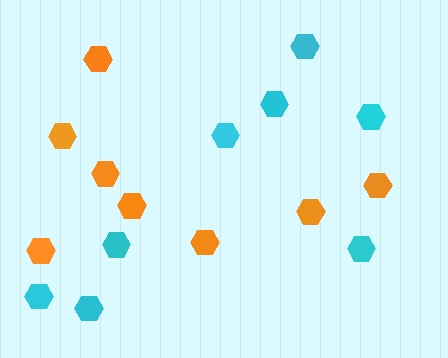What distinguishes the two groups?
There are 2 groups: one group of orange hexagons (8) and one group of cyan hexagons (8).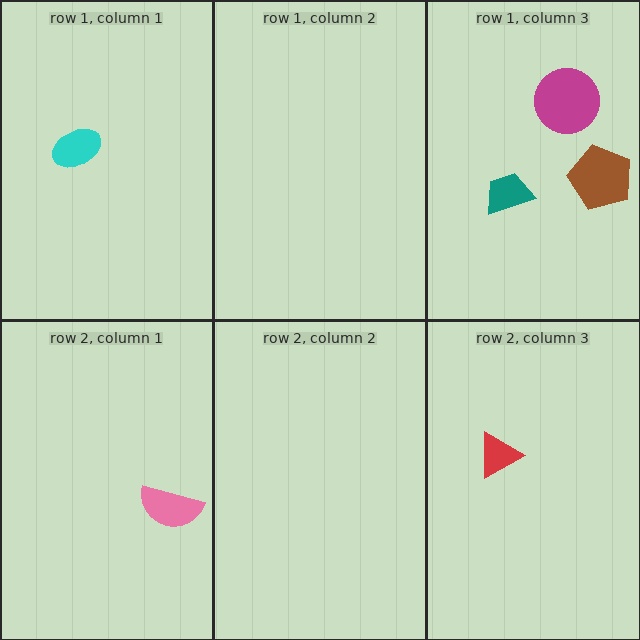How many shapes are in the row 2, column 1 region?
1.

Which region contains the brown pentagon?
The row 1, column 3 region.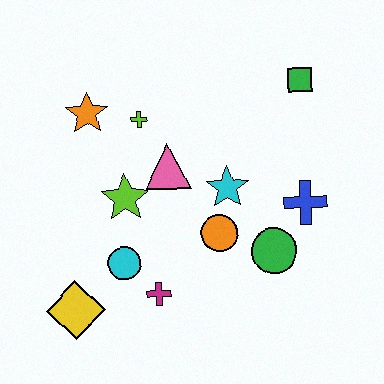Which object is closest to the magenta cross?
The cyan circle is closest to the magenta cross.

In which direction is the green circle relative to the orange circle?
The green circle is to the right of the orange circle.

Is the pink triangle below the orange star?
Yes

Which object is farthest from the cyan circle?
The green square is farthest from the cyan circle.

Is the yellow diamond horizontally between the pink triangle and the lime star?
No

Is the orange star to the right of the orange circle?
No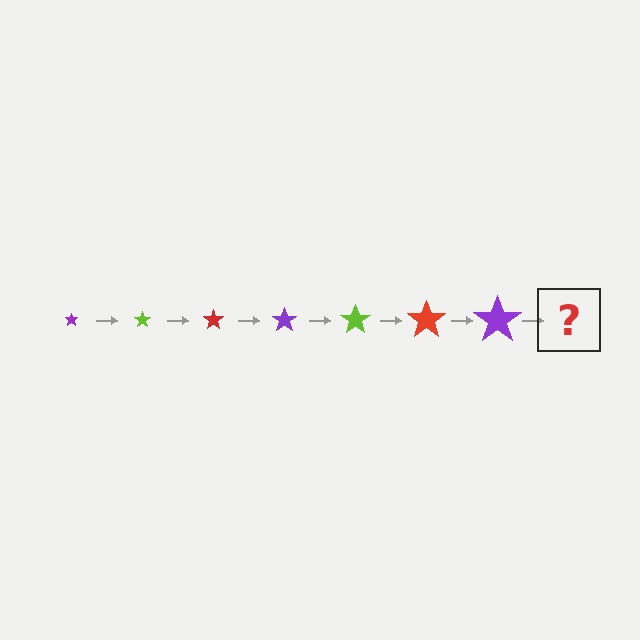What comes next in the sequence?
The next element should be a lime star, larger than the previous one.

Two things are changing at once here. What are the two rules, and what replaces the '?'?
The two rules are that the star grows larger each step and the color cycles through purple, lime, and red. The '?' should be a lime star, larger than the previous one.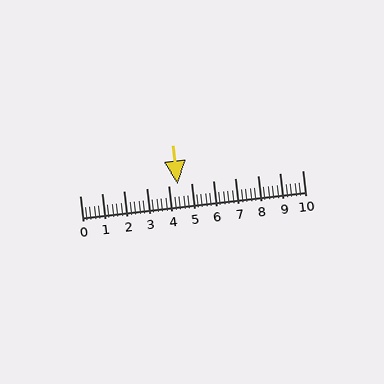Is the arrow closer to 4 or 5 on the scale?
The arrow is closer to 4.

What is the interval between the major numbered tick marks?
The major tick marks are spaced 1 units apart.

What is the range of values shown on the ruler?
The ruler shows values from 0 to 10.